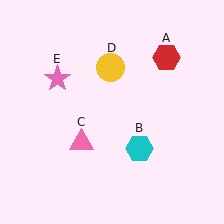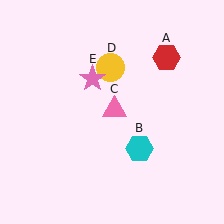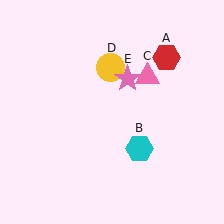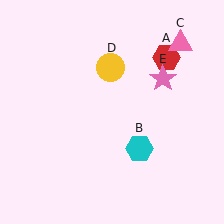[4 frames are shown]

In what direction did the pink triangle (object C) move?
The pink triangle (object C) moved up and to the right.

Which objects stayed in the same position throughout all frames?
Red hexagon (object A) and cyan hexagon (object B) and yellow circle (object D) remained stationary.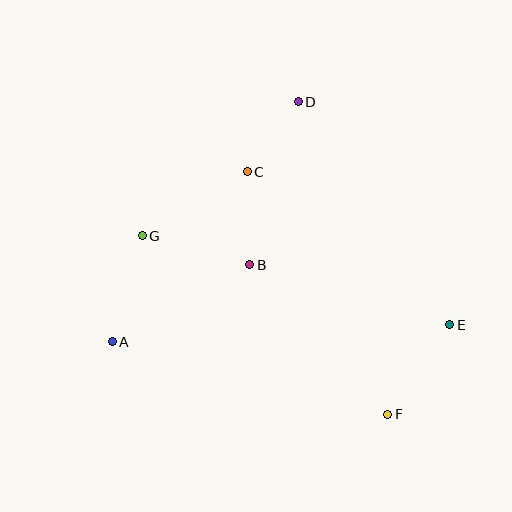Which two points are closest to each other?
Points C and D are closest to each other.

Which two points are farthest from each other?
Points A and E are farthest from each other.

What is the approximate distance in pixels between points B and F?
The distance between B and F is approximately 204 pixels.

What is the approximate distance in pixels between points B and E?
The distance between B and E is approximately 209 pixels.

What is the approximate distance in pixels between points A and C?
The distance between A and C is approximately 217 pixels.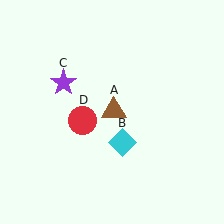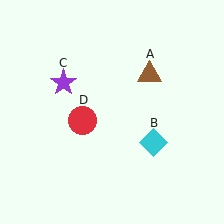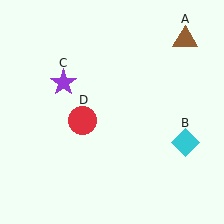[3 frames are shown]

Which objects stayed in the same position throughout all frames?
Purple star (object C) and red circle (object D) remained stationary.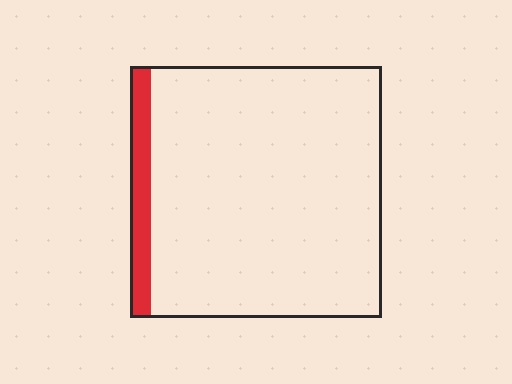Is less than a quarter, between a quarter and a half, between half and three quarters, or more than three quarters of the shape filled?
Less than a quarter.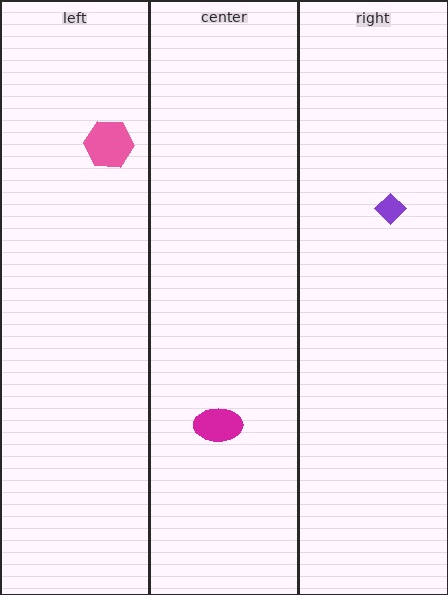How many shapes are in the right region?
1.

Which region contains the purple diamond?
The right region.